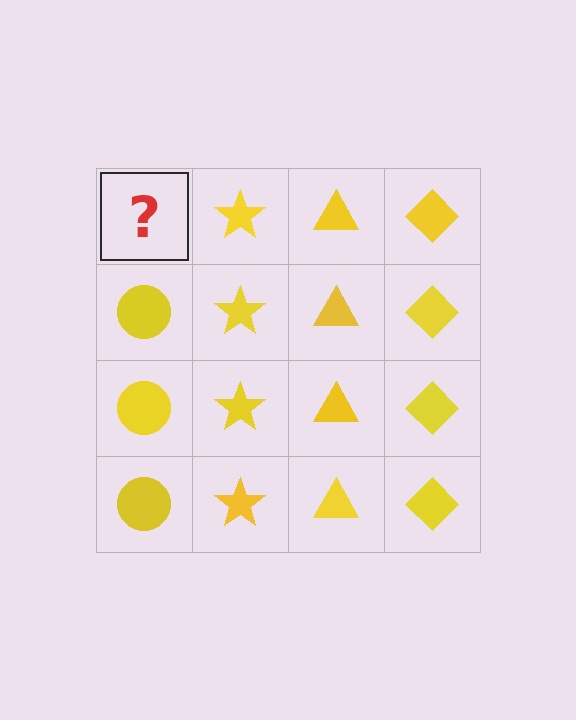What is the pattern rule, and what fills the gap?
The rule is that each column has a consistent shape. The gap should be filled with a yellow circle.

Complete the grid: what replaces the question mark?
The question mark should be replaced with a yellow circle.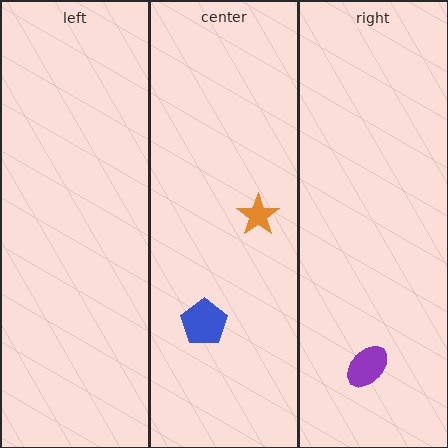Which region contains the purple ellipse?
The right region.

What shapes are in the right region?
The purple ellipse.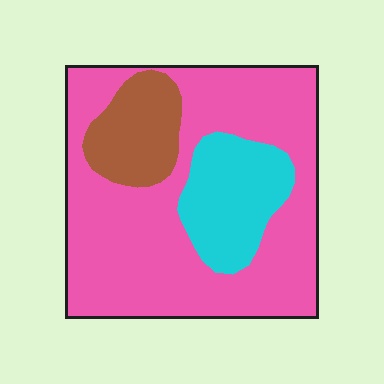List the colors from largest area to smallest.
From largest to smallest: pink, cyan, brown.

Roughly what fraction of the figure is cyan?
Cyan covers 18% of the figure.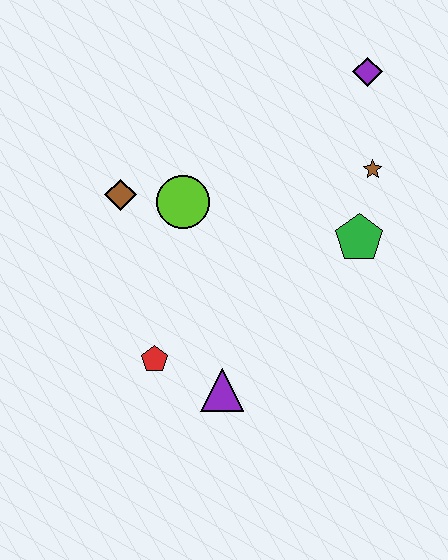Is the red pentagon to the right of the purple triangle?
No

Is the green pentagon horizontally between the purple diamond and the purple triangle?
Yes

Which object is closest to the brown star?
The green pentagon is closest to the brown star.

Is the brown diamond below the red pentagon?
No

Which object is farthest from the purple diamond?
The red pentagon is farthest from the purple diamond.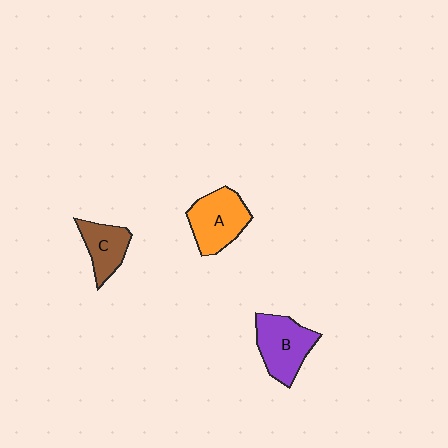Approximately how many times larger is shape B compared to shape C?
Approximately 1.4 times.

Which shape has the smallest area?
Shape C (brown).